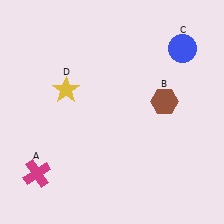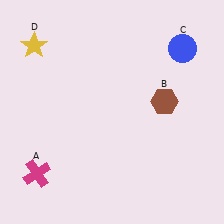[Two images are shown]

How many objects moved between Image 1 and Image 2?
1 object moved between the two images.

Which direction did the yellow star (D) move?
The yellow star (D) moved up.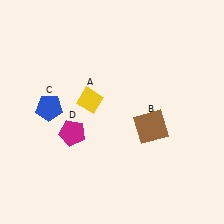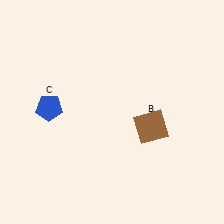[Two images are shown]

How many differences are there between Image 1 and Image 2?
There are 2 differences between the two images.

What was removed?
The magenta pentagon (D), the yellow diamond (A) were removed in Image 2.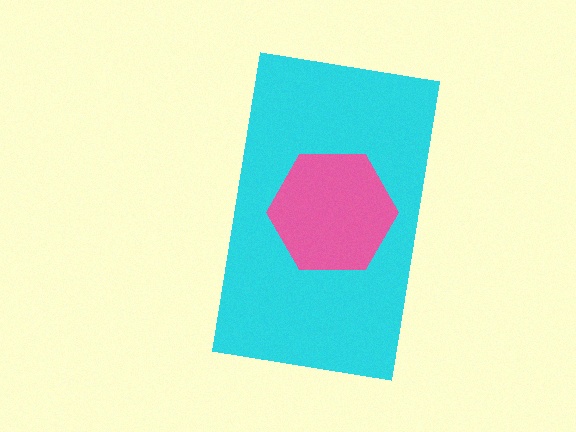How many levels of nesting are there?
2.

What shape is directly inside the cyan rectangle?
The pink hexagon.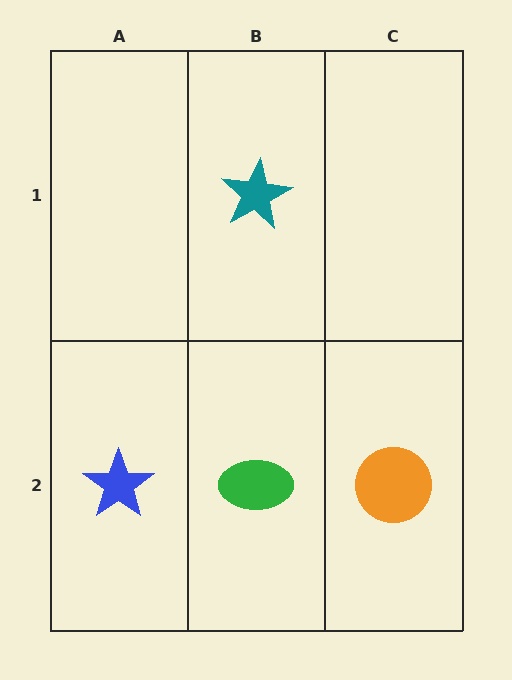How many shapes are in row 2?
3 shapes.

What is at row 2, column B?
A green ellipse.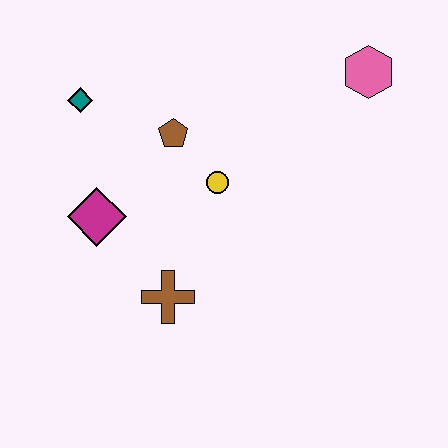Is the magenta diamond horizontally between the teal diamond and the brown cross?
Yes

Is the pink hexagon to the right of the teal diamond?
Yes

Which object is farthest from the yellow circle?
The pink hexagon is farthest from the yellow circle.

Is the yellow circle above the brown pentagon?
No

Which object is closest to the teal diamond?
The brown pentagon is closest to the teal diamond.